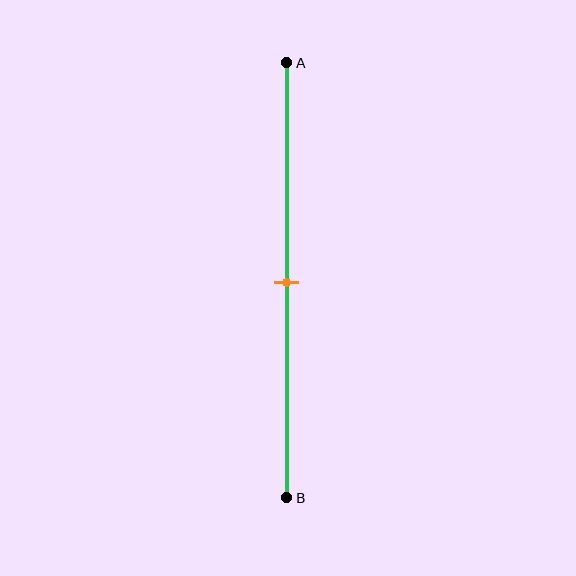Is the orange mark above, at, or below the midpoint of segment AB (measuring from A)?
The orange mark is approximately at the midpoint of segment AB.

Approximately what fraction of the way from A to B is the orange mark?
The orange mark is approximately 50% of the way from A to B.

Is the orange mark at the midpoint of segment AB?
Yes, the mark is approximately at the midpoint.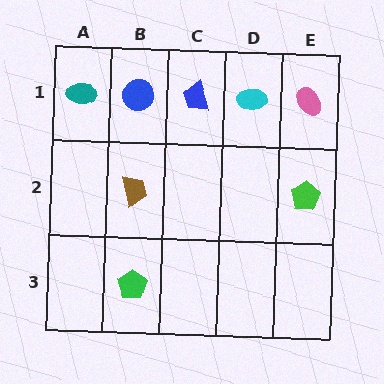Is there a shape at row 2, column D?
No, that cell is empty.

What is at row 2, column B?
A brown trapezoid.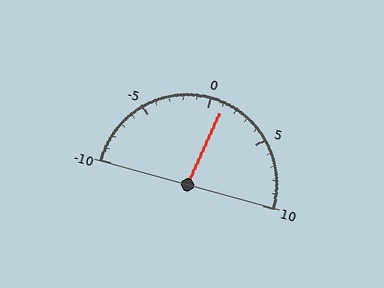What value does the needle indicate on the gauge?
The needle indicates approximately 1.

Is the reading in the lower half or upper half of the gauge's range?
The reading is in the upper half of the range (-10 to 10).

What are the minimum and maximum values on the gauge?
The gauge ranges from -10 to 10.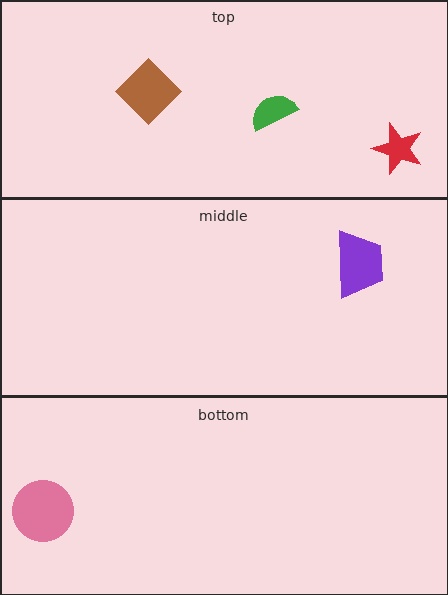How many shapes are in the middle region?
1.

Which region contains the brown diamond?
The top region.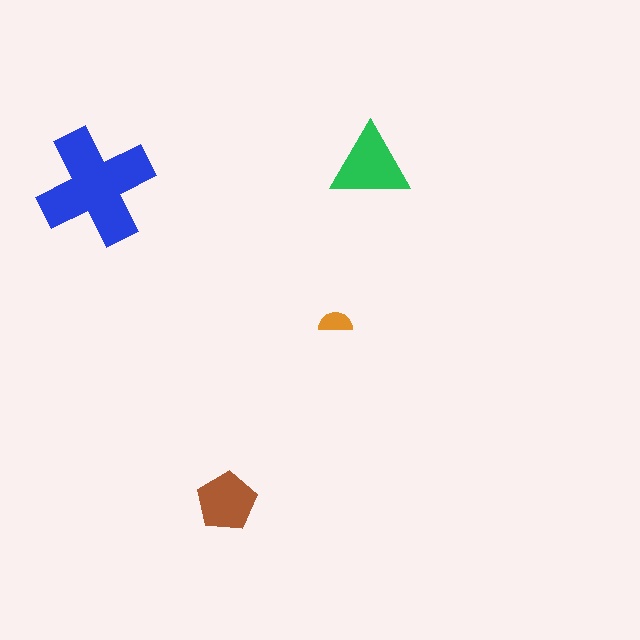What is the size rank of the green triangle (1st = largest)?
2nd.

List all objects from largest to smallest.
The blue cross, the green triangle, the brown pentagon, the orange semicircle.